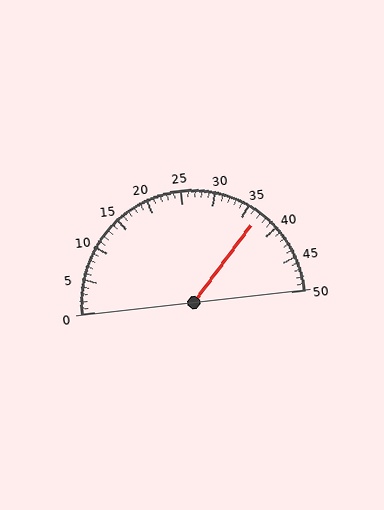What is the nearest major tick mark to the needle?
The nearest major tick mark is 35.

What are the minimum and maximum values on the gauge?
The gauge ranges from 0 to 50.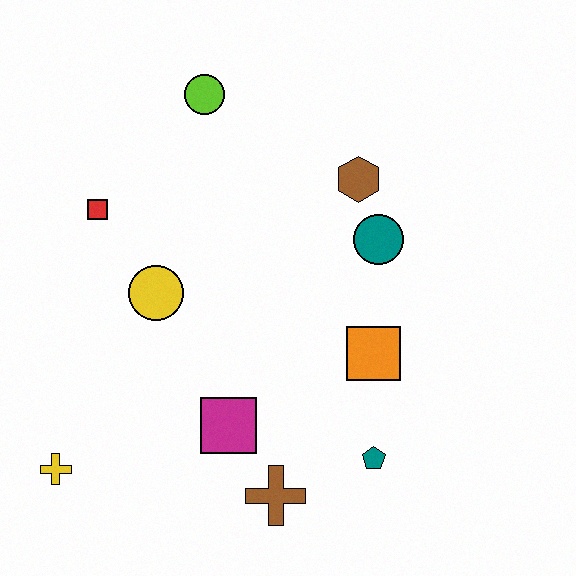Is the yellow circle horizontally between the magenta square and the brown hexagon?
No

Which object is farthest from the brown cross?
The lime circle is farthest from the brown cross.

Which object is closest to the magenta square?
The brown cross is closest to the magenta square.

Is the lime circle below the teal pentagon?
No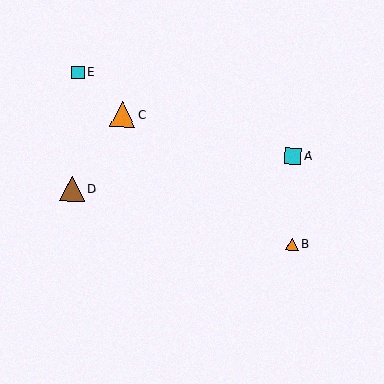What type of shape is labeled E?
Shape E is a cyan square.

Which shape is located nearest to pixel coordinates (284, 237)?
The orange triangle (labeled B) at (292, 244) is nearest to that location.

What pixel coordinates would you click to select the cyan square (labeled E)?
Click at (78, 72) to select the cyan square E.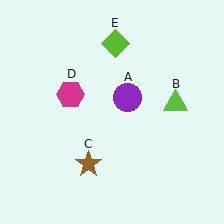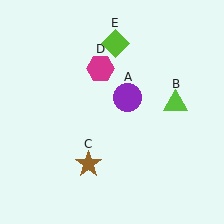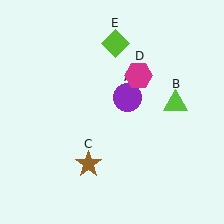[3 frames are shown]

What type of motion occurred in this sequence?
The magenta hexagon (object D) rotated clockwise around the center of the scene.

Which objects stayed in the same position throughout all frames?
Purple circle (object A) and lime triangle (object B) and brown star (object C) and lime diamond (object E) remained stationary.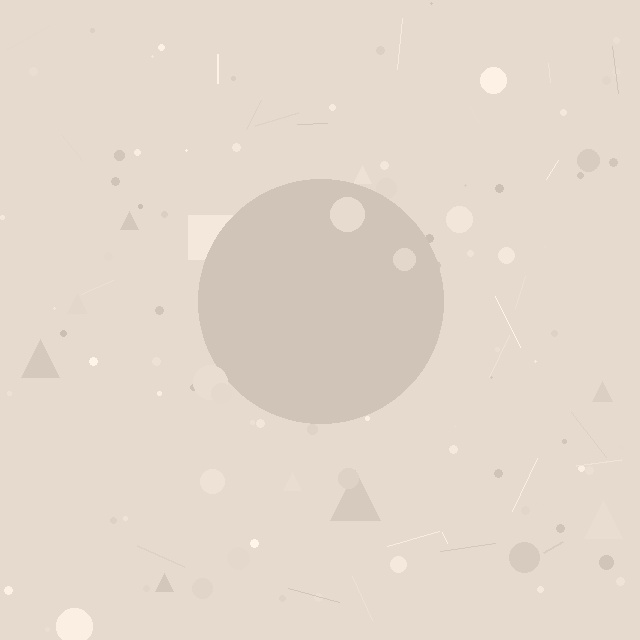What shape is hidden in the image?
A circle is hidden in the image.